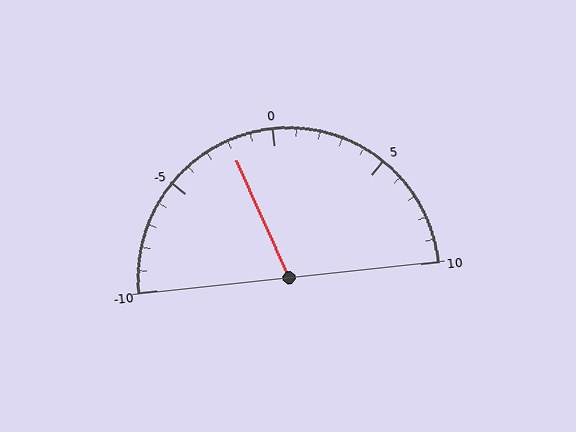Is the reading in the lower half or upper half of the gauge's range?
The reading is in the lower half of the range (-10 to 10).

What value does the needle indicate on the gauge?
The needle indicates approximately -2.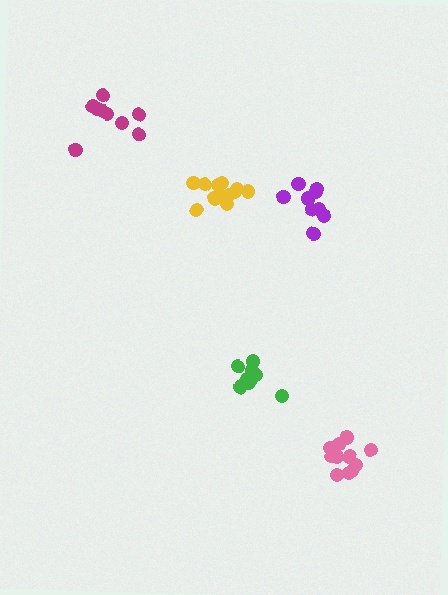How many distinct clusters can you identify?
There are 5 distinct clusters.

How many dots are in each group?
Group 1: 8 dots, Group 2: 9 dots, Group 3: 9 dots, Group 4: 12 dots, Group 5: 13 dots (51 total).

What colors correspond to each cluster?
The clusters are colored: green, purple, magenta, pink, yellow.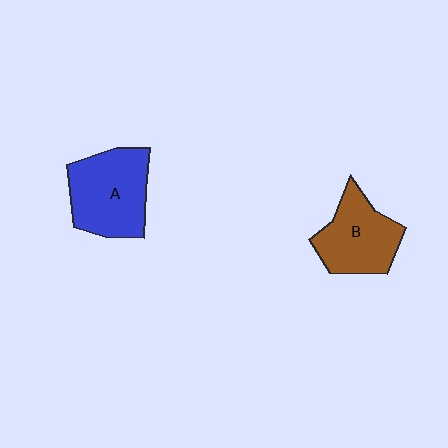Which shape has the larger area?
Shape A (blue).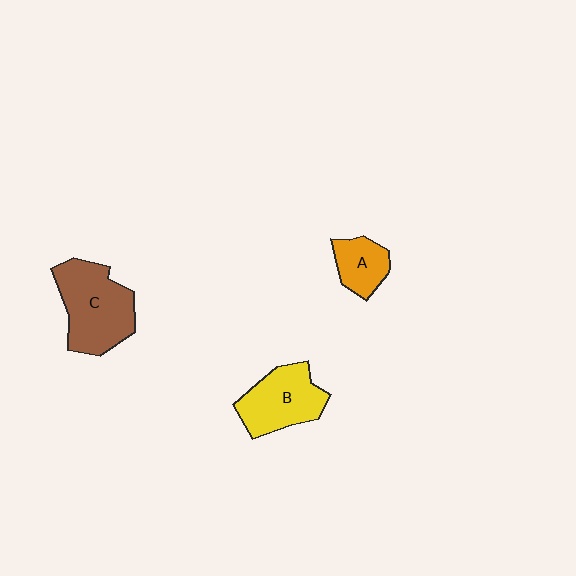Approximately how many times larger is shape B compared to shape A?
Approximately 1.7 times.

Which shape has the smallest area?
Shape A (orange).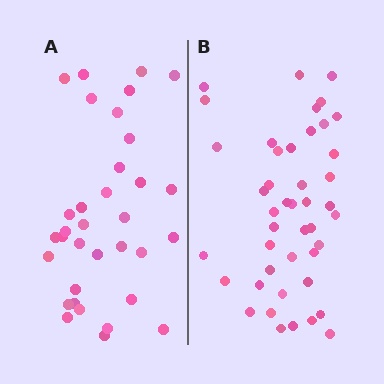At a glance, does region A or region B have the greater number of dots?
Region B (the right region) has more dots.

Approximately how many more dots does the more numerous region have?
Region B has roughly 10 or so more dots than region A.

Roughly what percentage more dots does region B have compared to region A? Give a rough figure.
About 30% more.